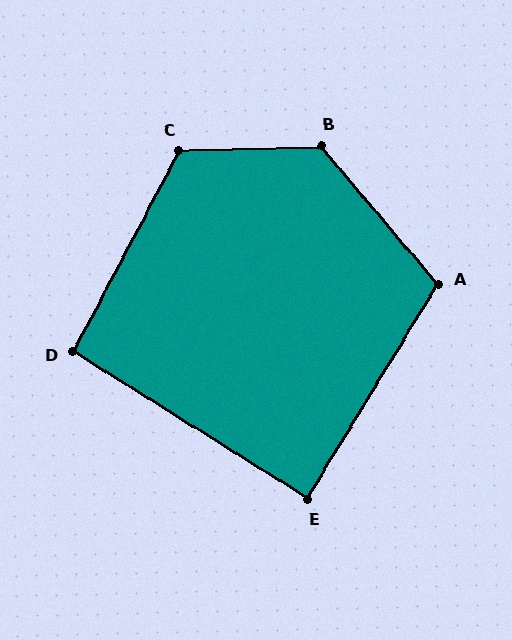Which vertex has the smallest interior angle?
E, at approximately 89 degrees.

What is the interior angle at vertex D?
Approximately 94 degrees (approximately right).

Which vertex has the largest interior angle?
B, at approximately 128 degrees.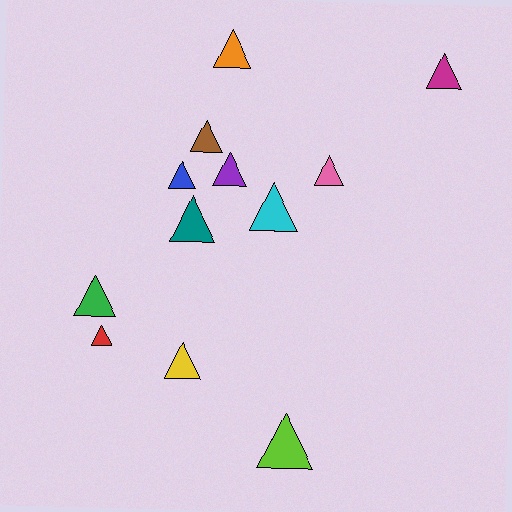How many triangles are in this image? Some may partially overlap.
There are 12 triangles.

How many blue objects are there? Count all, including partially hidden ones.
There is 1 blue object.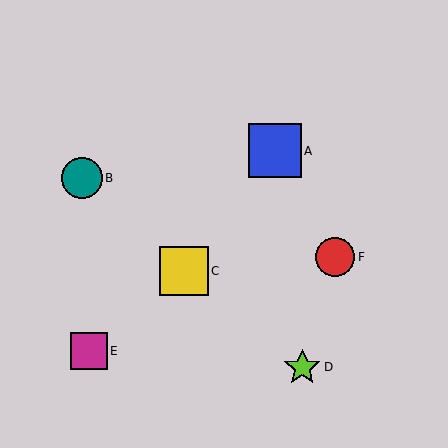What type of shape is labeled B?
Shape B is a teal circle.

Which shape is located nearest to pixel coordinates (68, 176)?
The teal circle (labeled B) at (82, 178) is nearest to that location.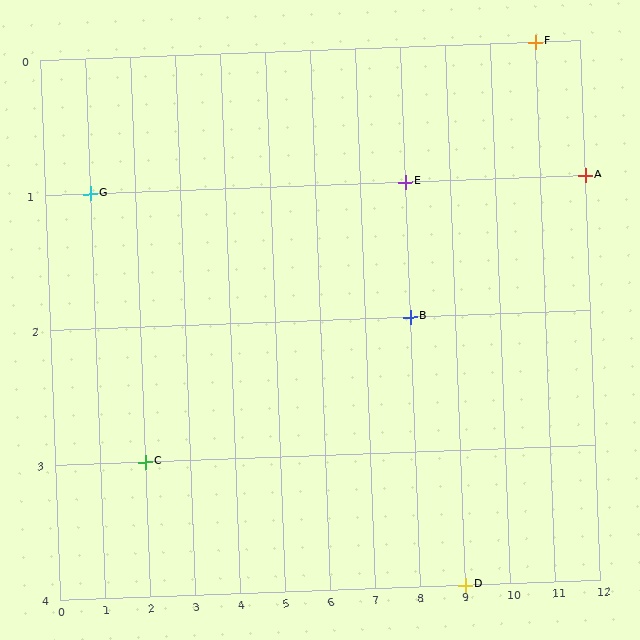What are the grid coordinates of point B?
Point B is at grid coordinates (8, 2).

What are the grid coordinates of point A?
Point A is at grid coordinates (12, 1).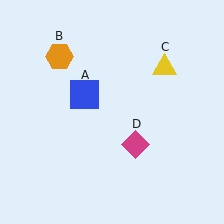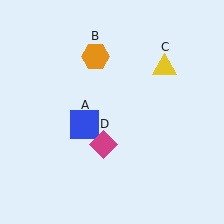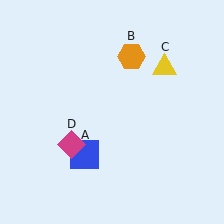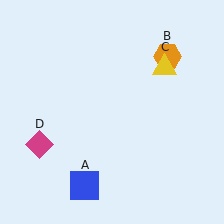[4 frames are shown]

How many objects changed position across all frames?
3 objects changed position: blue square (object A), orange hexagon (object B), magenta diamond (object D).